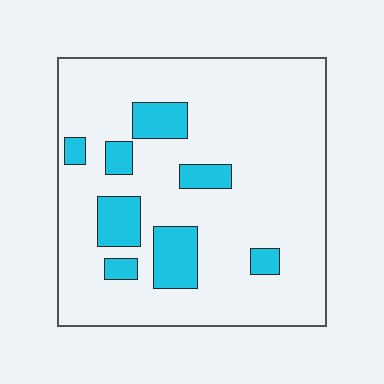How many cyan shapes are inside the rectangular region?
8.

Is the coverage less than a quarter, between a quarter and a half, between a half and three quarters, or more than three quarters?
Less than a quarter.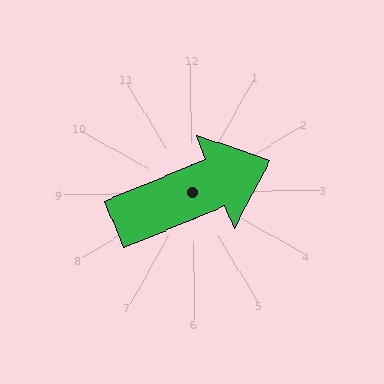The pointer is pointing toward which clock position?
Roughly 2 o'clock.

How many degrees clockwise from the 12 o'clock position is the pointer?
Approximately 69 degrees.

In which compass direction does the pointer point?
East.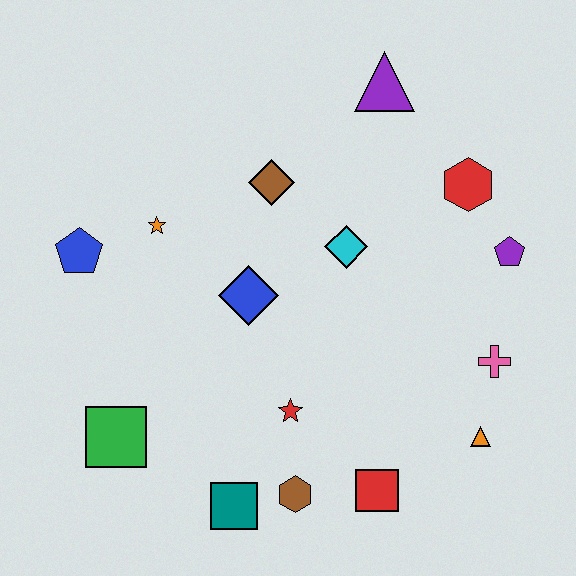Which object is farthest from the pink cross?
The blue pentagon is farthest from the pink cross.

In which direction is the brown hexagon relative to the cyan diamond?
The brown hexagon is below the cyan diamond.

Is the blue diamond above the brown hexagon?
Yes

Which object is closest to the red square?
The brown hexagon is closest to the red square.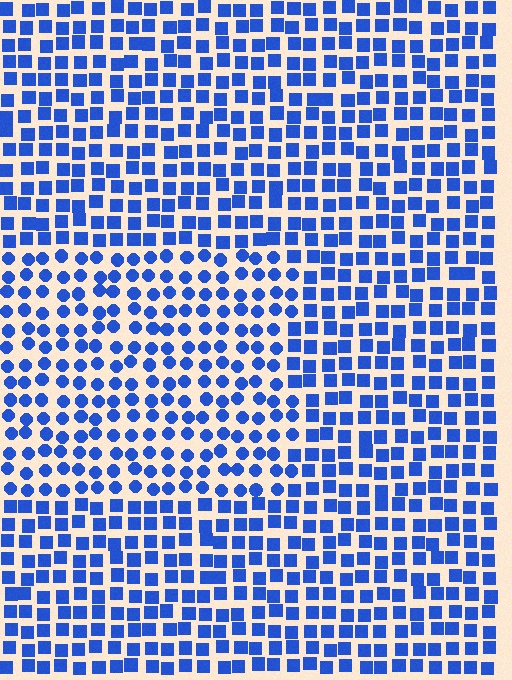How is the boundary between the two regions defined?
The boundary is defined by a change in element shape: circles inside vs. squares outside. All elements share the same color and spacing.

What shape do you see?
I see a rectangle.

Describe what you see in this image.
The image is filled with small blue elements arranged in a uniform grid. A rectangle-shaped region contains circles, while the surrounding area contains squares. The boundary is defined purely by the change in element shape.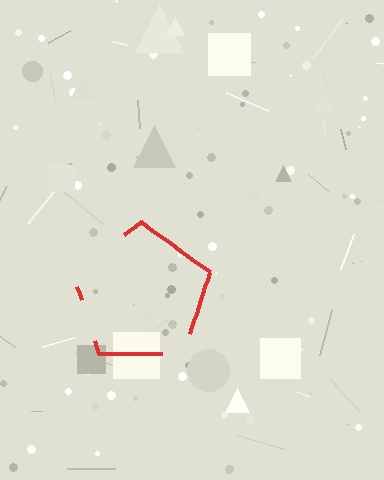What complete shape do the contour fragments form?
The contour fragments form a pentagon.